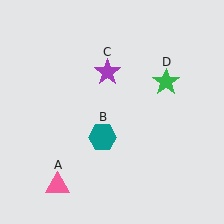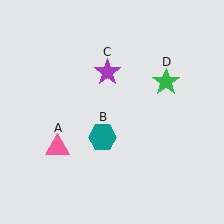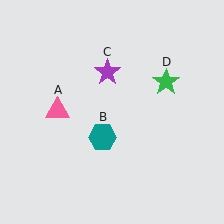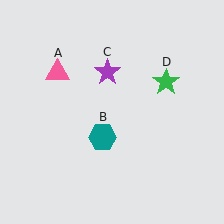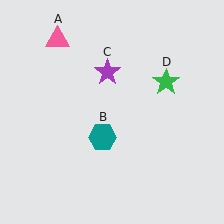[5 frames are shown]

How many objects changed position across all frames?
1 object changed position: pink triangle (object A).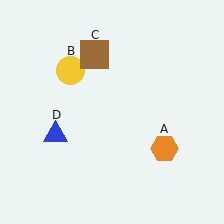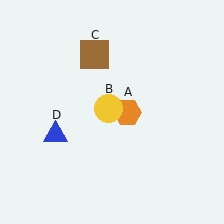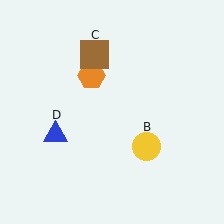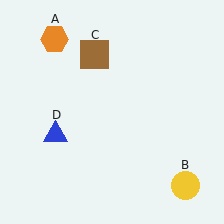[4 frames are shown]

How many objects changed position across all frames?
2 objects changed position: orange hexagon (object A), yellow circle (object B).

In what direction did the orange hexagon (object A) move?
The orange hexagon (object A) moved up and to the left.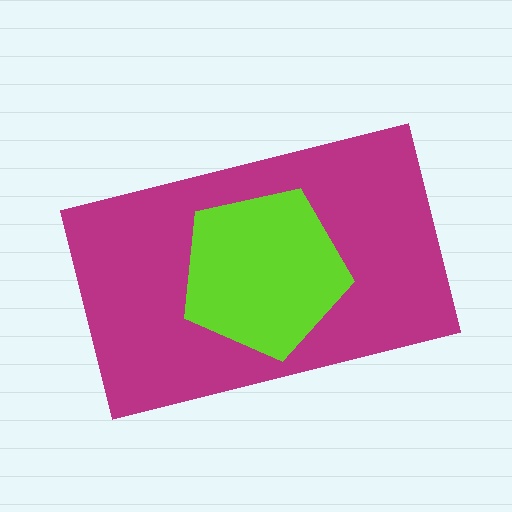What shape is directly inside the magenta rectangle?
The lime pentagon.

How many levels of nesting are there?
2.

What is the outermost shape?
The magenta rectangle.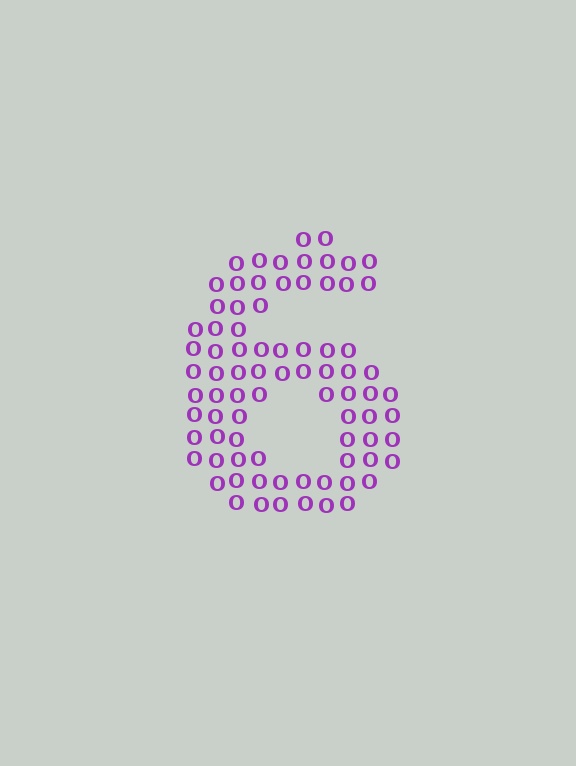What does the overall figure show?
The overall figure shows the digit 6.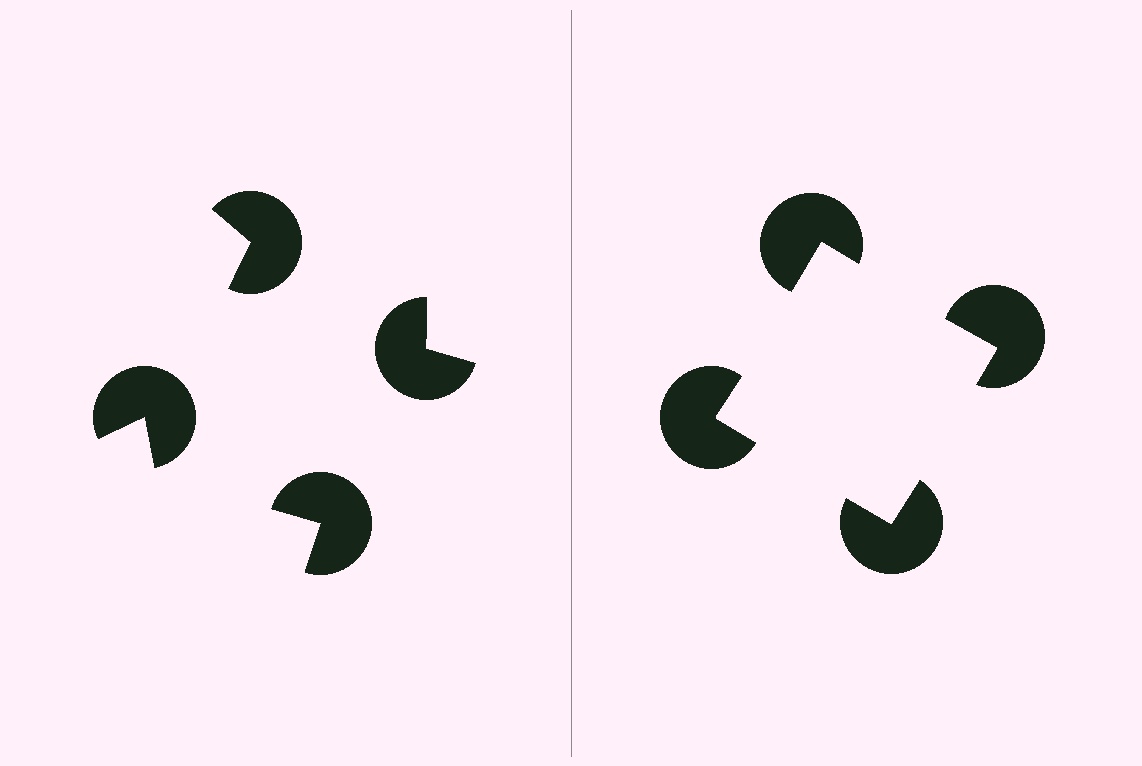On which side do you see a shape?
An illusory square appears on the right side. On the left side the wedge cuts are rotated, so no coherent shape forms.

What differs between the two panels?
The pac-man discs are positioned identically on both sides; only the wedge orientations differ. On the right they align to a square; on the left they are misaligned.